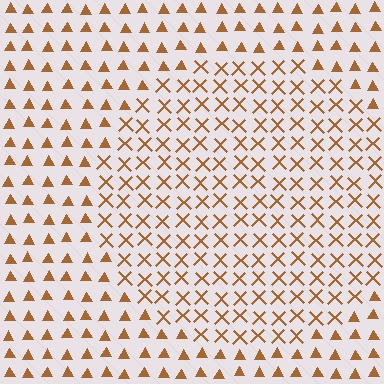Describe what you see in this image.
The image is filled with small brown elements arranged in a uniform grid. A circle-shaped region contains X marks, while the surrounding area contains triangles. The boundary is defined purely by the change in element shape.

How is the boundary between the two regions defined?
The boundary is defined by a change in element shape: X marks inside vs. triangles outside. All elements share the same color and spacing.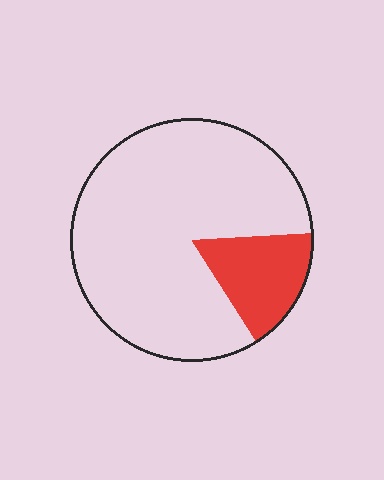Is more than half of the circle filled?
No.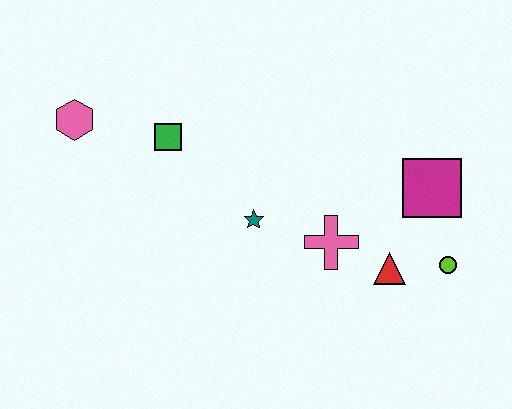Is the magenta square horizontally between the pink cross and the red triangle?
No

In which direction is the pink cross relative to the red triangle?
The pink cross is to the left of the red triangle.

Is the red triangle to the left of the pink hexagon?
No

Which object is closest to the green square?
The pink hexagon is closest to the green square.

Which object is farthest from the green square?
The lime circle is farthest from the green square.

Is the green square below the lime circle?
No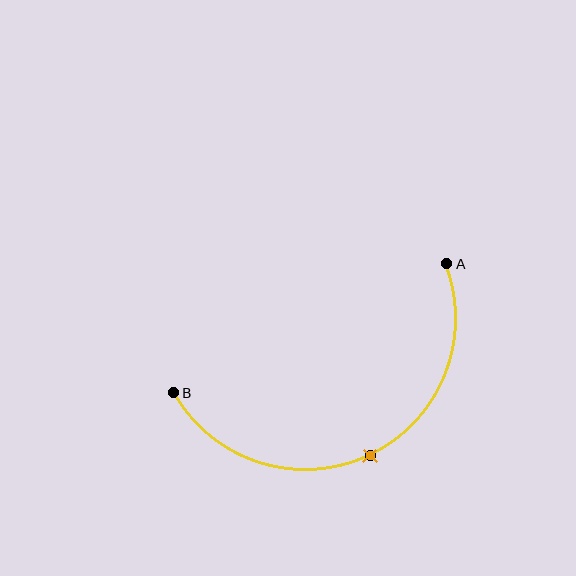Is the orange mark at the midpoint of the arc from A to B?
Yes. The orange mark lies on the arc at equal arc-length from both A and B — it is the arc midpoint.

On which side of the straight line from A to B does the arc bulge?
The arc bulges below the straight line connecting A and B.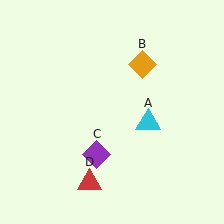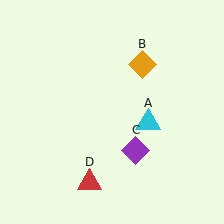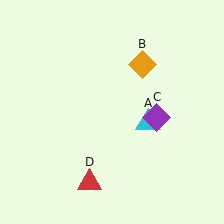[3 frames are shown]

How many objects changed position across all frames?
1 object changed position: purple diamond (object C).